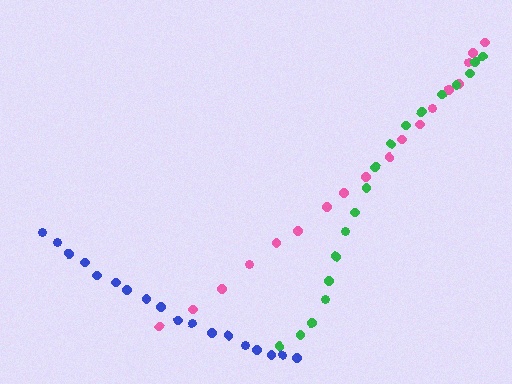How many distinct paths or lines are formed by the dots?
There are 3 distinct paths.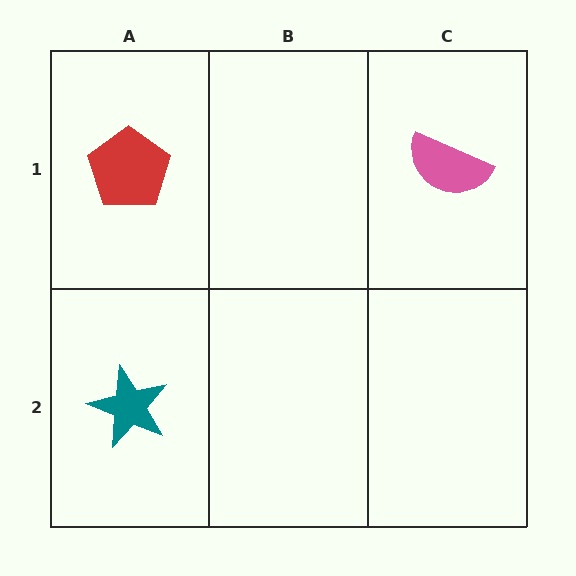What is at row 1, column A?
A red pentagon.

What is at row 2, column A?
A teal star.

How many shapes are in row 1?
2 shapes.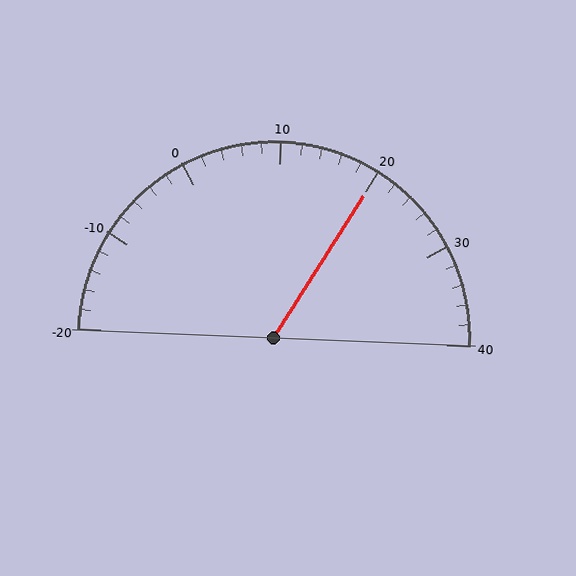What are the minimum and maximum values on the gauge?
The gauge ranges from -20 to 40.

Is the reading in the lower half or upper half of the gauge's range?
The reading is in the upper half of the range (-20 to 40).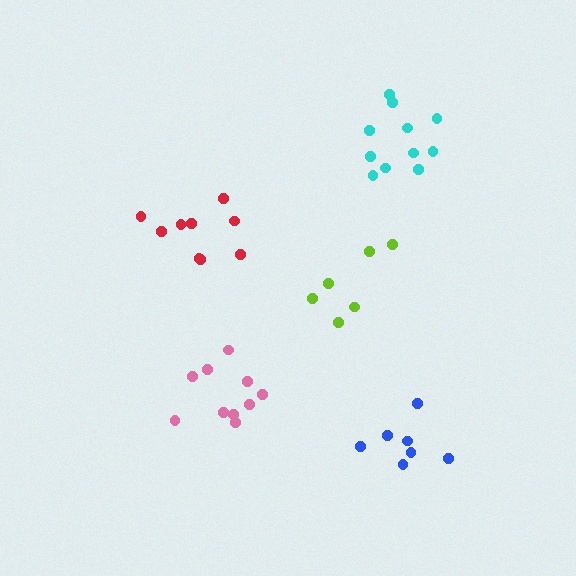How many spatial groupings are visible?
There are 5 spatial groupings.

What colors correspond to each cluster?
The clusters are colored: red, lime, cyan, blue, pink.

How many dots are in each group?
Group 1: 9 dots, Group 2: 6 dots, Group 3: 11 dots, Group 4: 7 dots, Group 5: 10 dots (43 total).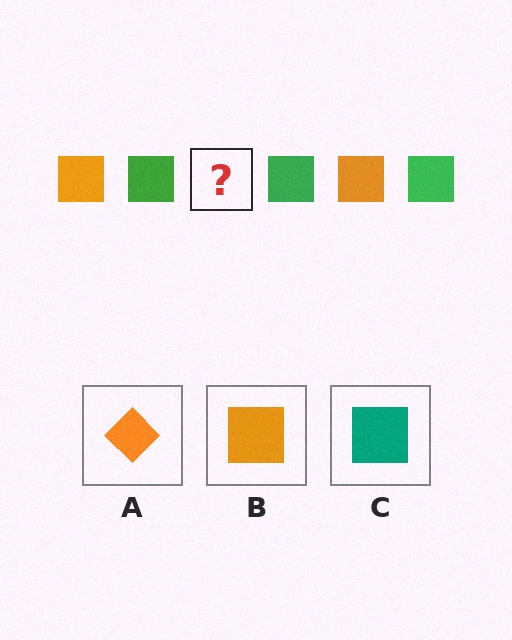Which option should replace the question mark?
Option B.